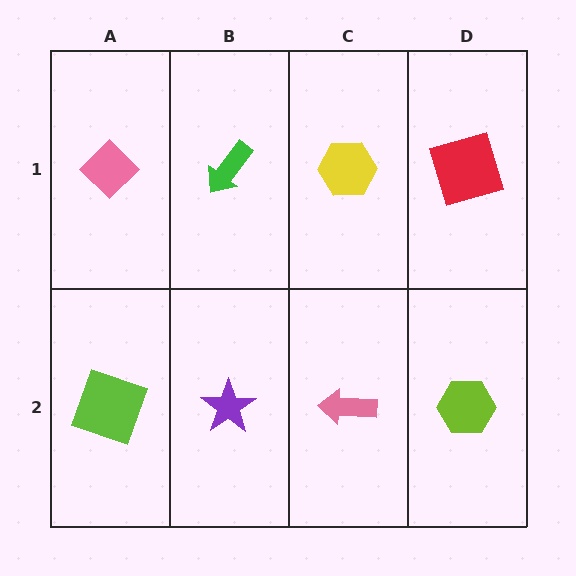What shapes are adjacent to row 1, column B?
A purple star (row 2, column B), a pink diamond (row 1, column A), a yellow hexagon (row 1, column C).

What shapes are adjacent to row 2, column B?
A green arrow (row 1, column B), a lime square (row 2, column A), a pink arrow (row 2, column C).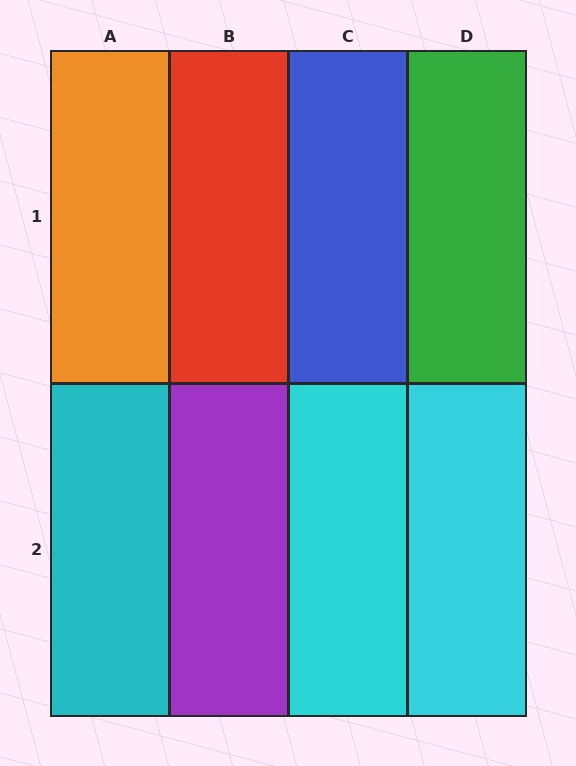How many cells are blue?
1 cell is blue.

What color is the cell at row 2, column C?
Cyan.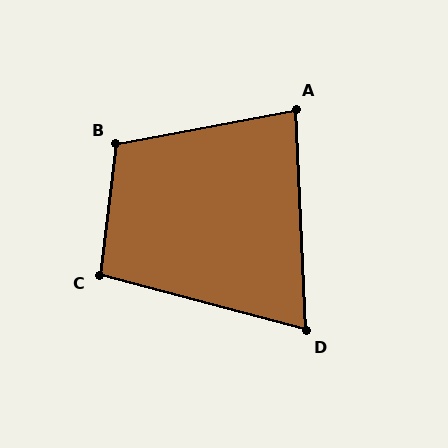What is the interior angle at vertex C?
Approximately 98 degrees (obtuse).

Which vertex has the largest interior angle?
B, at approximately 108 degrees.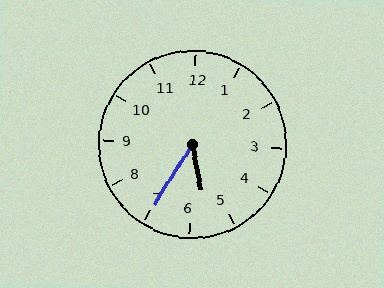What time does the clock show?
5:35.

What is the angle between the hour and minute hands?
Approximately 42 degrees.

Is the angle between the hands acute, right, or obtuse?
It is acute.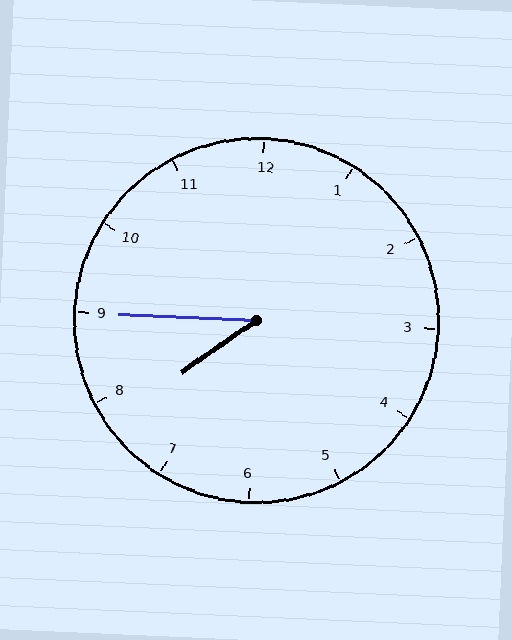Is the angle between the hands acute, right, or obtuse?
It is acute.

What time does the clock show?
7:45.